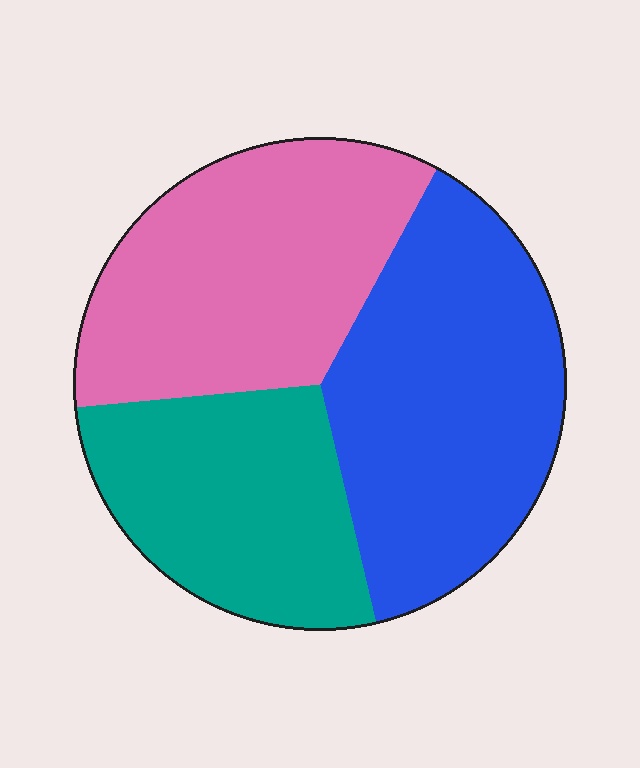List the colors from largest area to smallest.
From largest to smallest: blue, pink, teal.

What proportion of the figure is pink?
Pink covers around 35% of the figure.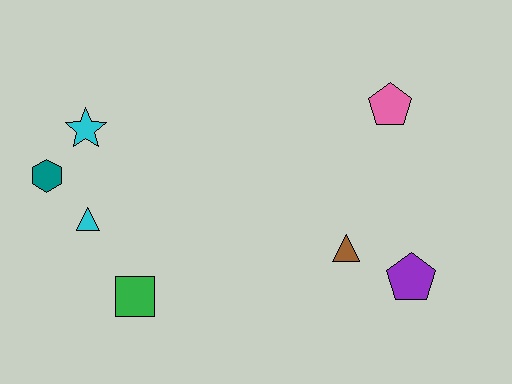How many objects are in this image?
There are 7 objects.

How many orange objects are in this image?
There are no orange objects.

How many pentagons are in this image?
There are 2 pentagons.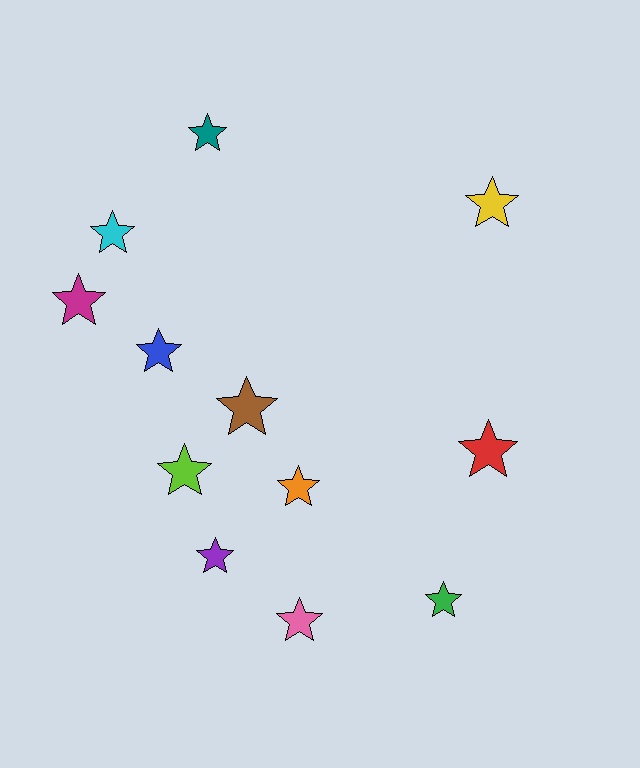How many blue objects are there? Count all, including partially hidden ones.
There is 1 blue object.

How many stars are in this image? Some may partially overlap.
There are 12 stars.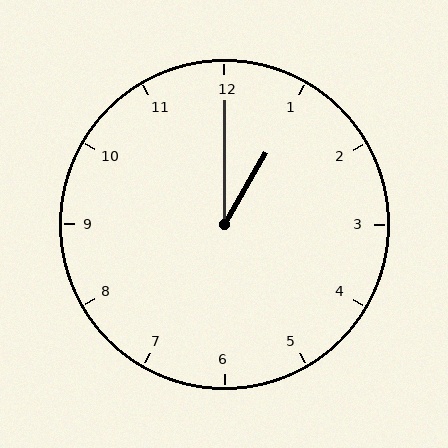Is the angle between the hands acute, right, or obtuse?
It is acute.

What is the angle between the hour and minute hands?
Approximately 30 degrees.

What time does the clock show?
1:00.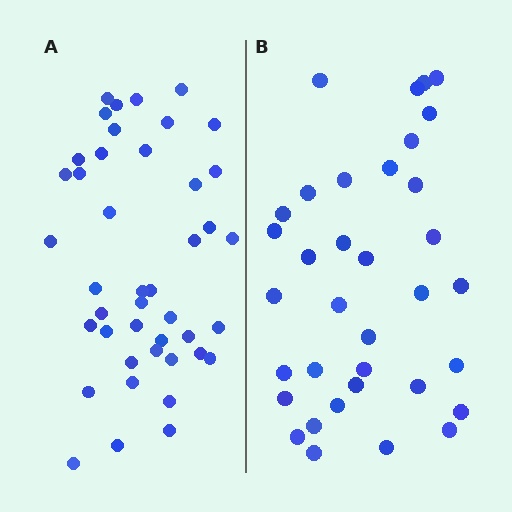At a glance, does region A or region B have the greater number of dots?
Region A (the left region) has more dots.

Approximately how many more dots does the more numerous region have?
Region A has roughly 8 or so more dots than region B.